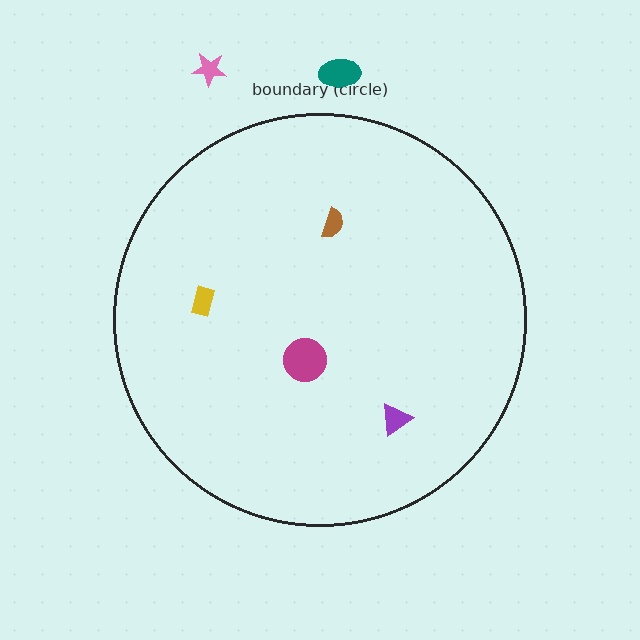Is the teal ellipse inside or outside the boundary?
Outside.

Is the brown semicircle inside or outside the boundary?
Inside.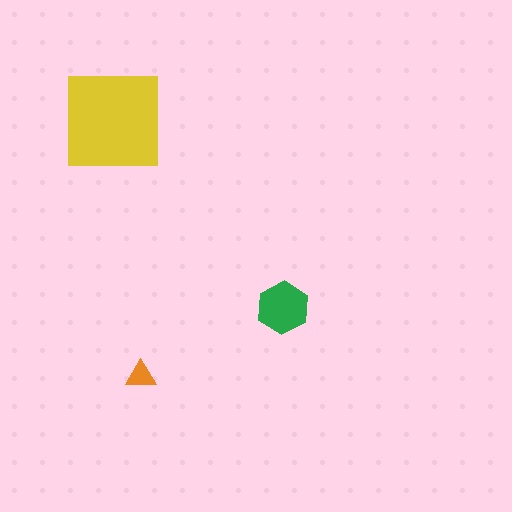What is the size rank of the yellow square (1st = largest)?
1st.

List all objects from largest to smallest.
The yellow square, the green hexagon, the orange triangle.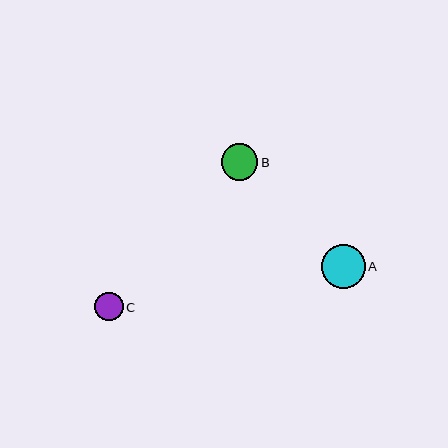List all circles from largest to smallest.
From largest to smallest: A, B, C.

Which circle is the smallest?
Circle C is the smallest with a size of approximately 28 pixels.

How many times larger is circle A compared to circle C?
Circle A is approximately 1.6 times the size of circle C.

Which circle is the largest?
Circle A is the largest with a size of approximately 44 pixels.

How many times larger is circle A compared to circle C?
Circle A is approximately 1.6 times the size of circle C.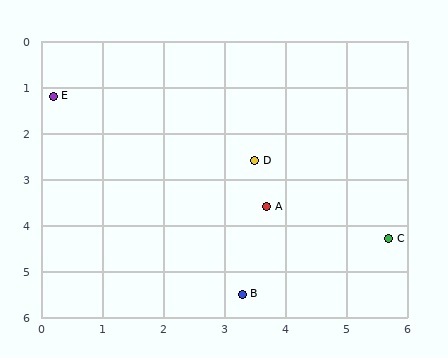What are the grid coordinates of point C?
Point C is at approximately (5.7, 4.3).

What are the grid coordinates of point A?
Point A is at approximately (3.7, 3.6).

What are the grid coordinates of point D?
Point D is at approximately (3.5, 2.6).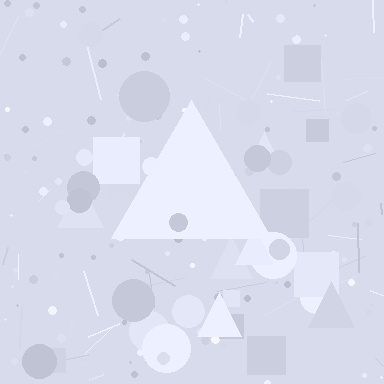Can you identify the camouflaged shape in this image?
The camouflaged shape is a triangle.